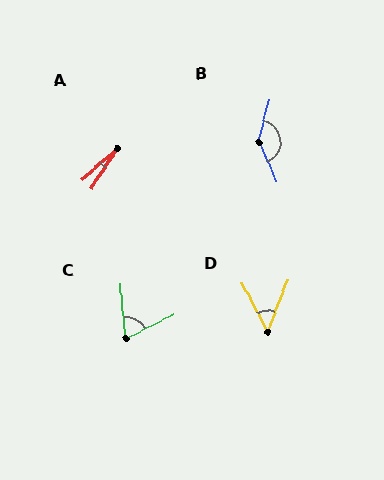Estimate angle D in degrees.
Approximately 48 degrees.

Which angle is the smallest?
A, at approximately 15 degrees.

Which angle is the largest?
B, at approximately 142 degrees.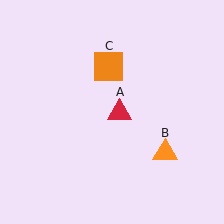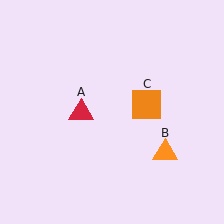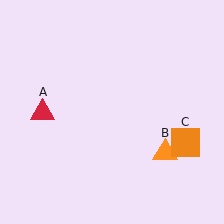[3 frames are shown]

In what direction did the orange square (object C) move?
The orange square (object C) moved down and to the right.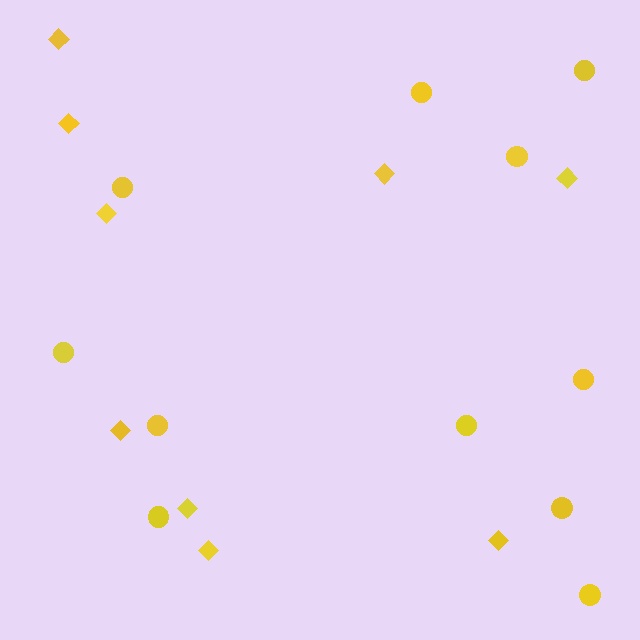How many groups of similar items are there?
There are 2 groups: one group of circles (11) and one group of diamonds (9).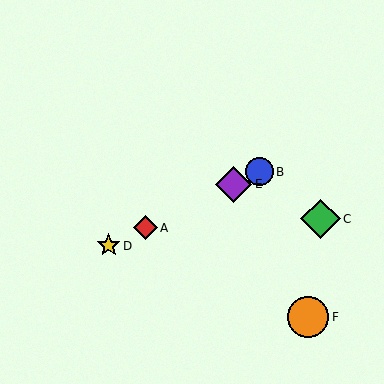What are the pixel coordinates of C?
Object C is at (321, 219).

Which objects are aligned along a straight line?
Objects A, B, D, E are aligned along a straight line.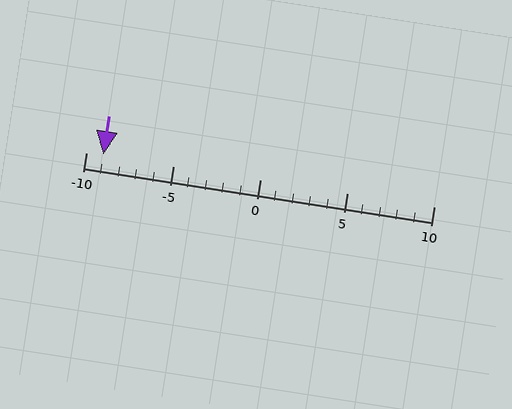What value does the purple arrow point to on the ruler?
The purple arrow points to approximately -9.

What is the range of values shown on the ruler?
The ruler shows values from -10 to 10.